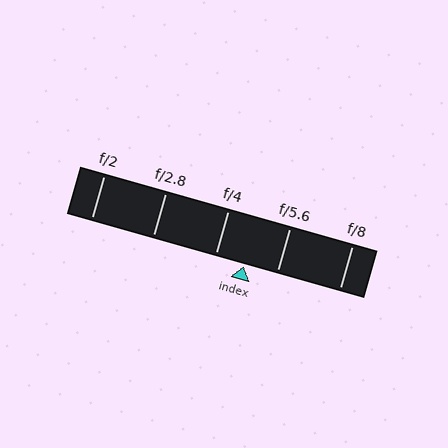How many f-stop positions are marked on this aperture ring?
There are 5 f-stop positions marked.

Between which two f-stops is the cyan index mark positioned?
The index mark is between f/4 and f/5.6.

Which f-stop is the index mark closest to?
The index mark is closest to f/4.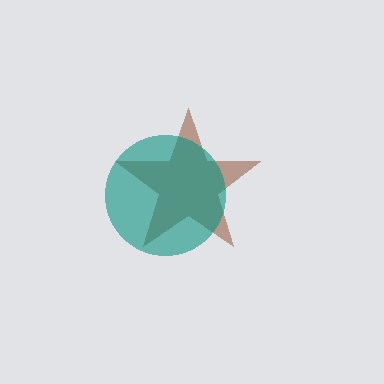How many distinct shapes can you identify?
There are 2 distinct shapes: a brown star, a teal circle.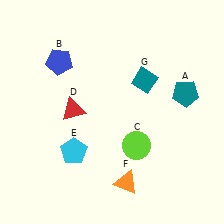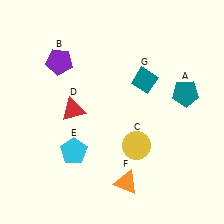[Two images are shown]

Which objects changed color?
B changed from blue to purple. C changed from lime to yellow.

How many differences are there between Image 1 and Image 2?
There are 2 differences between the two images.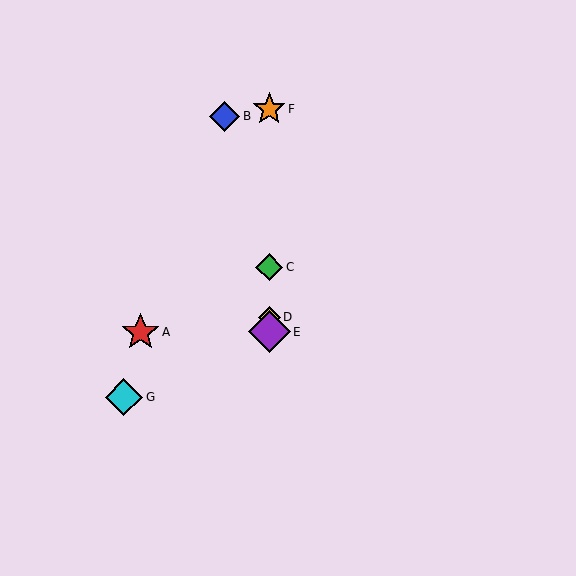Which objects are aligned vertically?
Objects C, D, E, F are aligned vertically.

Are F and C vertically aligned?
Yes, both are at x≈269.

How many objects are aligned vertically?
4 objects (C, D, E, F) are aligned vertically.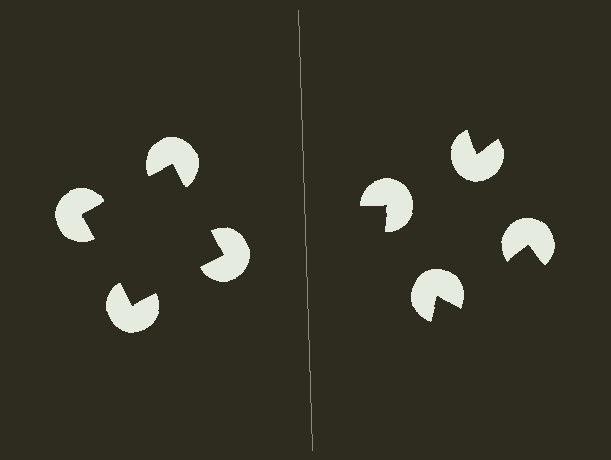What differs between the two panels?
The pac-man discs are positioned identically on both sides; only the wedge orientations differ. On the left they align to a square; on the right they are misaligned.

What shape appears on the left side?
An illusory square.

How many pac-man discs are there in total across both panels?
8 — 4 on each side.